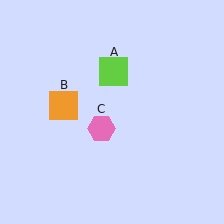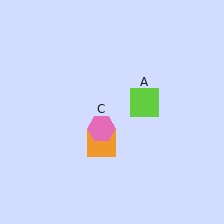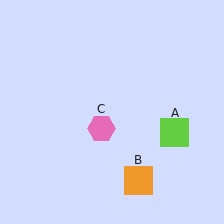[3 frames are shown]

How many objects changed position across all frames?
2 objects changed position: lime square (object A), orange square (object B).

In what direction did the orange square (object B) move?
The orange square (object B) moved down and to the right.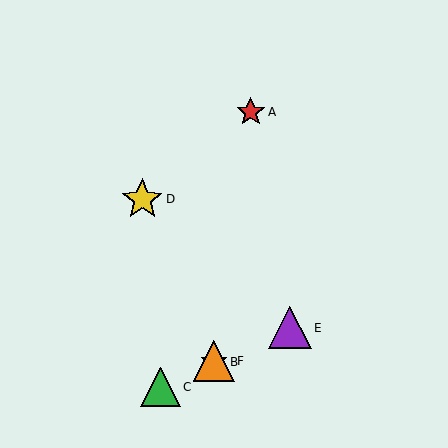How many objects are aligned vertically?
2 objects (B, F) are aligned vertically.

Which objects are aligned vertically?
Objects B, F are aligned vertically.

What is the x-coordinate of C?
Object C is at x≈160.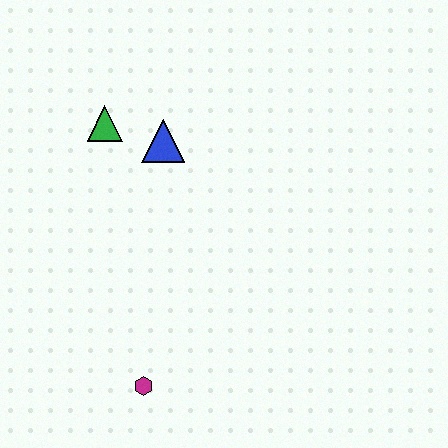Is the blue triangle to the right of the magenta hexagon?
Yes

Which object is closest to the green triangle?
The blue triangle is closest to the green triangle.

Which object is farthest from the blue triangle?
The magenta hexagon is farthest from the blue triangle.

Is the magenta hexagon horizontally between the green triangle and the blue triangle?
Yes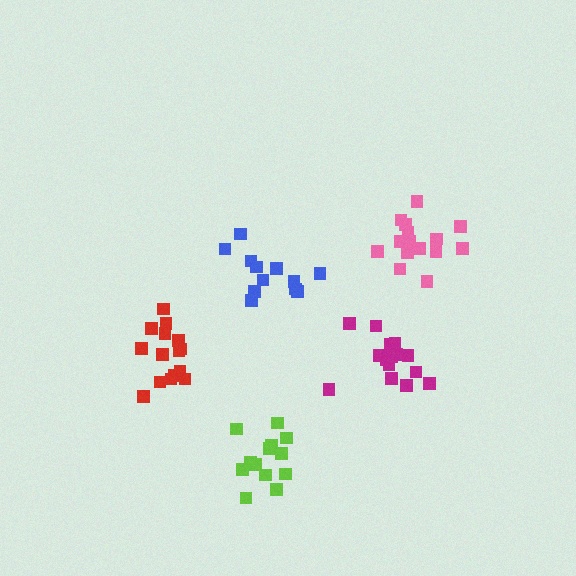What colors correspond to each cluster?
The clusters are colored: blue, magenta, red, pink, lime.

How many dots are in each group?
Group 1: 12 dots, Group 2: 15 dots, Group 3: 15 dots, Group 4: 15 dots, Group 5: 13 dots (70 total).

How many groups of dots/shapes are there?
There are 5 groups.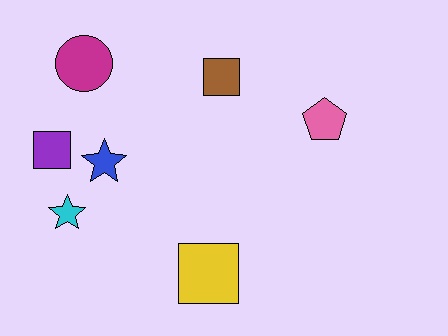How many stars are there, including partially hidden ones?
There are 2 stars.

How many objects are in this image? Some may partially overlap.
There are 7 objects.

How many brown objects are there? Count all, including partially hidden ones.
There is 1 brown object.